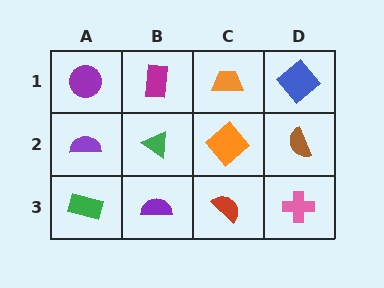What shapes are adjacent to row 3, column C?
An orange diamond (row 2, column C), a purple semicircle (row 3, column B), a pink cross (row 3, column D).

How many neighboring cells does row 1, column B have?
3.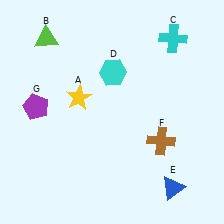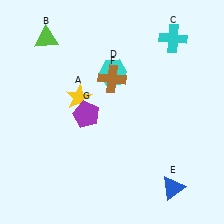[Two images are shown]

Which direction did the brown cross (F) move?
The brown cross (F) moved up.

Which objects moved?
The objects that moved are: the brown cross (F), the purple pentagon (G).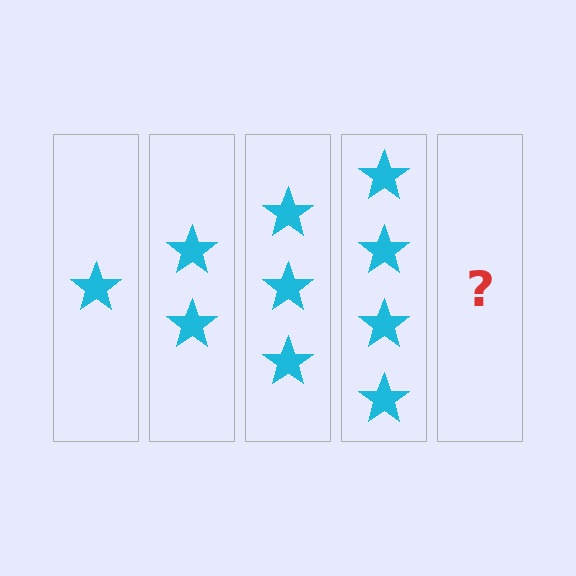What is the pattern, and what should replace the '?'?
The pattern is that each step adds one more star. The '?' should be 5 stars.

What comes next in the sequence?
The next element should be 5 stars.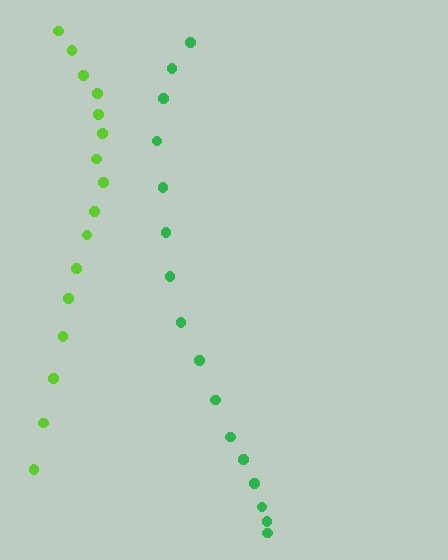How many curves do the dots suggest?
There are 2 distinct paths.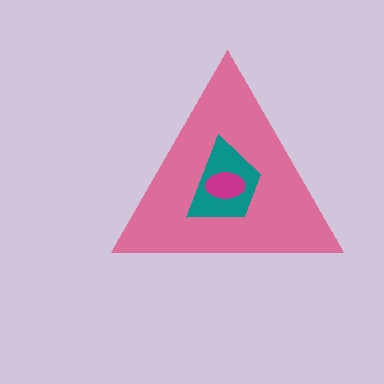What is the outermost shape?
The pink triangle.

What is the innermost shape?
The magenta ellipse.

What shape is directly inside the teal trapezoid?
The magenta ellipse.